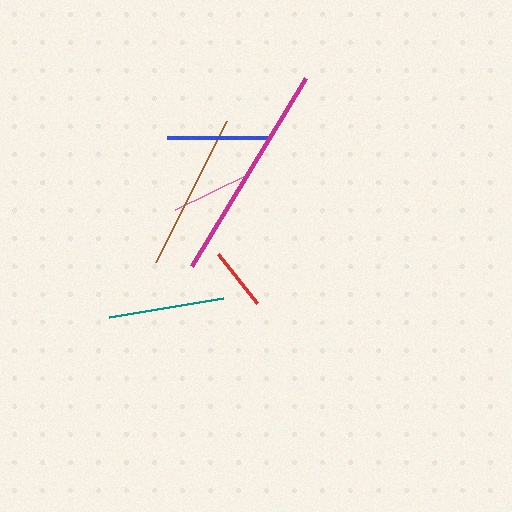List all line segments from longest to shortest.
From longest to shortest: magenta, brown, teal, blue, pink, red.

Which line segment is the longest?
The magenta line is the longest at approximately 220 pixels.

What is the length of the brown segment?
The brown segment is approximately 159 pixels long.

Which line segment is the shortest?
The red line is the shortest at approximately 63 pixels.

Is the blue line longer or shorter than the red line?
The blue line is longer than the red line.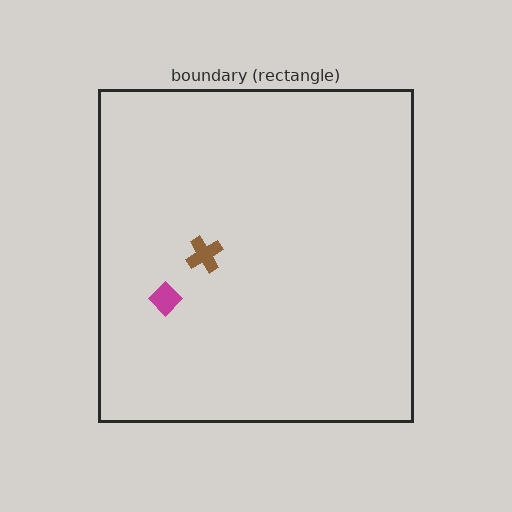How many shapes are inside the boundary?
2 inside, 0 outside.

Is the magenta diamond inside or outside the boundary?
Inside.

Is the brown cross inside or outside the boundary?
Inside.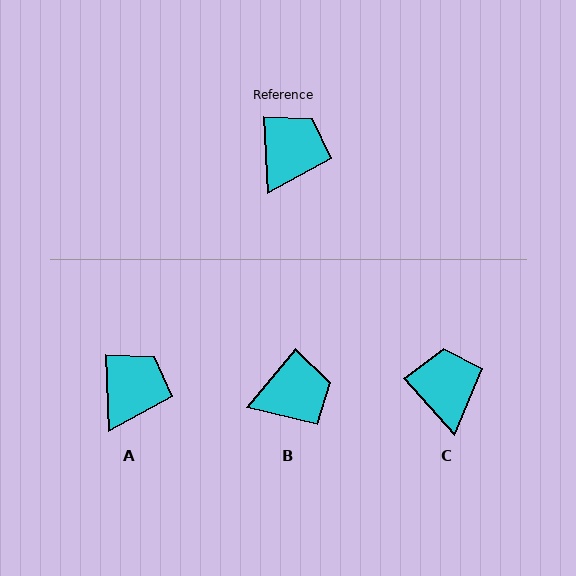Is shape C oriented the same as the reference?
No, it is off by about 39 degrees.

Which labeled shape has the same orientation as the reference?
A.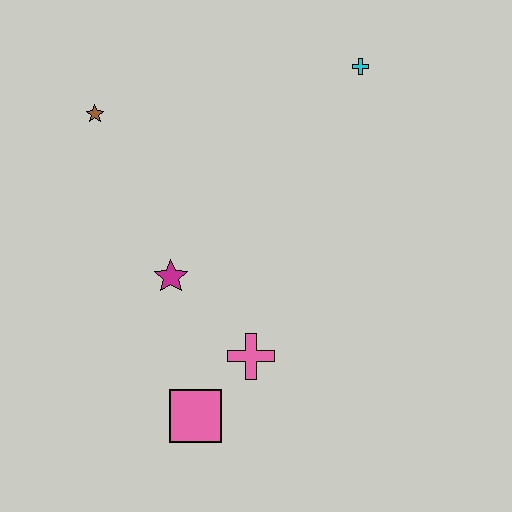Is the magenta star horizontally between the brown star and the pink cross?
Yes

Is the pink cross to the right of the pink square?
Yes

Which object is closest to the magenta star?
The pink cross is closest to the magenta star.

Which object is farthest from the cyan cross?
The pink square is farthest from the cyan cross.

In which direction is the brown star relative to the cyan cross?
The brown star is to the left of the cyan cross.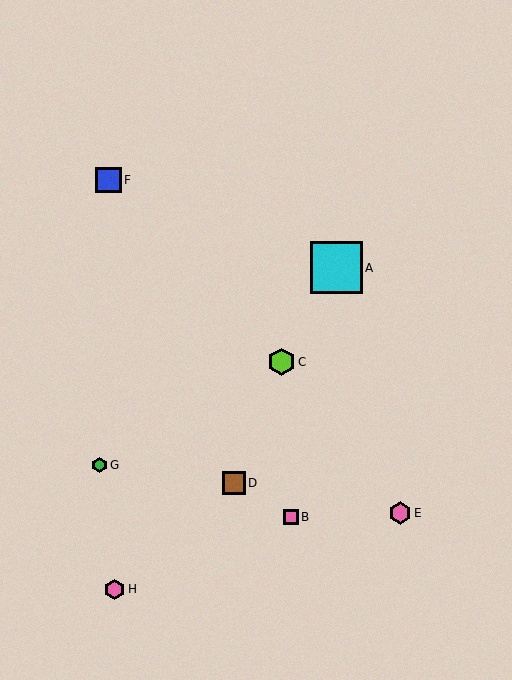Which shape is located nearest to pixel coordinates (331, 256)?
The cyan square (labeled A) at (336, 268) is nearest to that location.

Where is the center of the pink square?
The center of the pink square is at (291, 517).